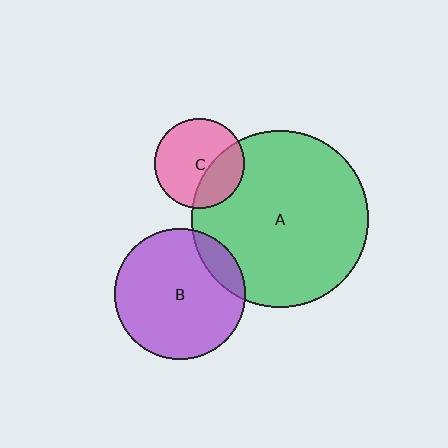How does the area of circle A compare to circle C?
Approximately 3.9 times.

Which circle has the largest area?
Circle A (green).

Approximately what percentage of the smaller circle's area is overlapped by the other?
Approximately 15%.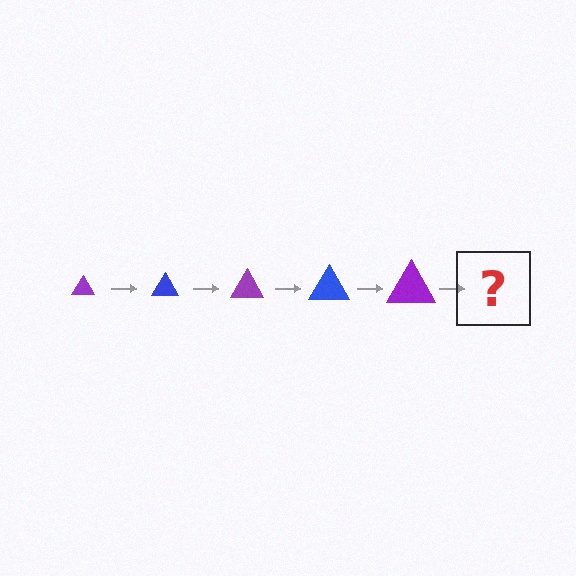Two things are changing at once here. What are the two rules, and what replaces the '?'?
The two rules are that the triangle grows larger each step and the color cycles through purple and blue. The '?' should be a blue triangle, larger than the previous one.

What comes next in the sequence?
The next element should be a blue triangle, larger than the previous one.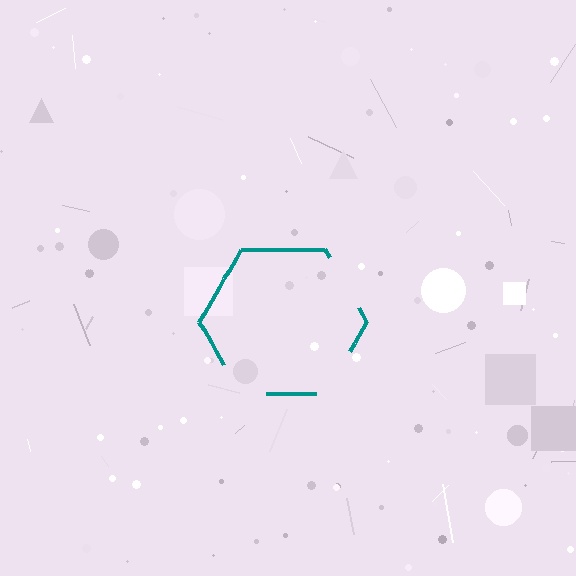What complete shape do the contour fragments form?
The contour fragments form a hexagon.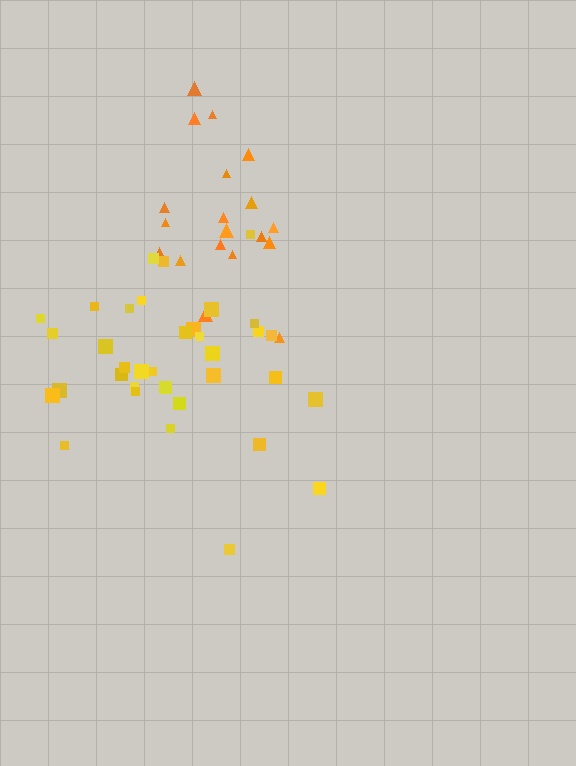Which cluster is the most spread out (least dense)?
Yellow.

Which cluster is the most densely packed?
Orange.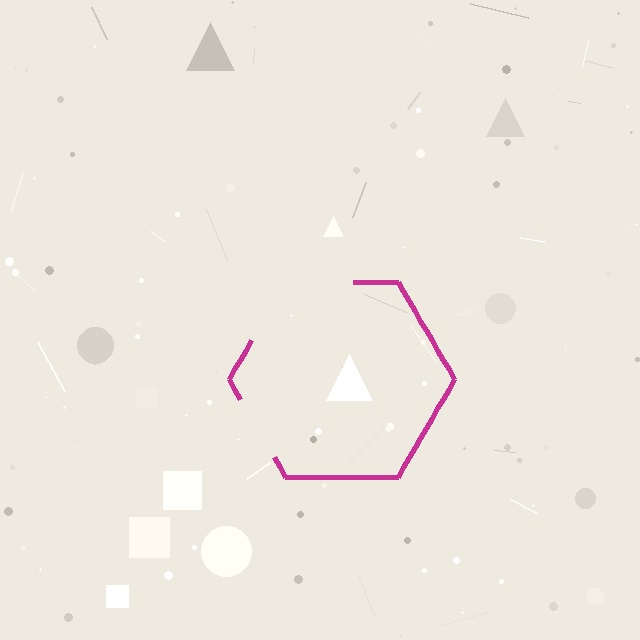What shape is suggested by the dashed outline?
The dashed outline suggests a hexagon.